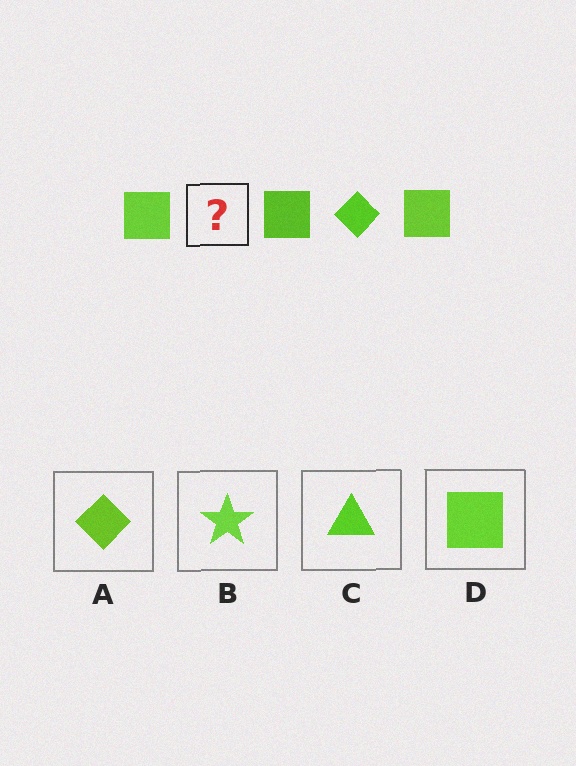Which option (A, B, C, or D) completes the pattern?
A.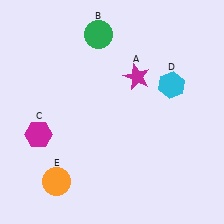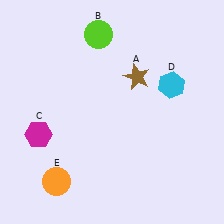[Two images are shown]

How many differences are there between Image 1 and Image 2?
There are 2 differences between the two images.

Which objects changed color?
A changed from magenta to brown. B changed from green to lime.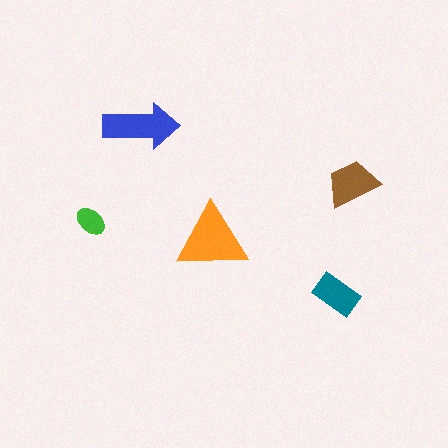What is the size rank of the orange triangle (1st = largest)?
1st.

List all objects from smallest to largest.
The green ellipse, the teal rectangle, the brown trapezoid, the blue arrow, the orange triangle.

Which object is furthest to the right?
The brown trapezoid is rightmost.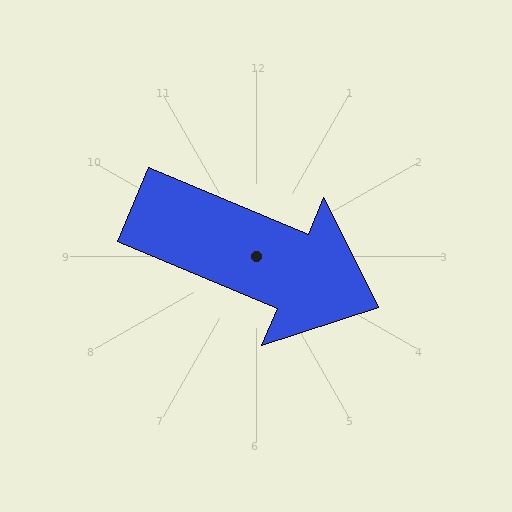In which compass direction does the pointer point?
Southeast.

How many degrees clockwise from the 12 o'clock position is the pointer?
Approximately 113 degrees.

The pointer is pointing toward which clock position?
Roughly 4 o'clock.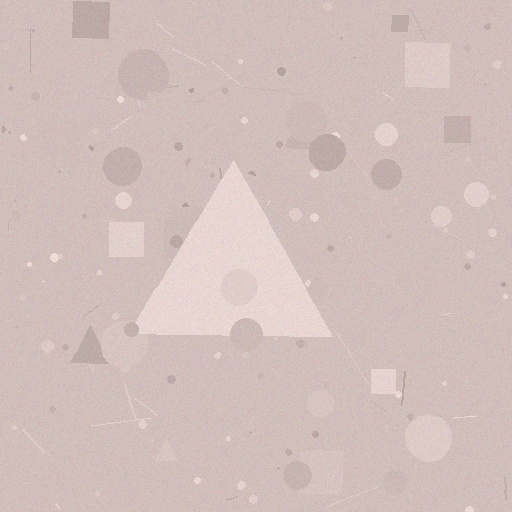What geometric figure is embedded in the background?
A triangle is embedded in the background.